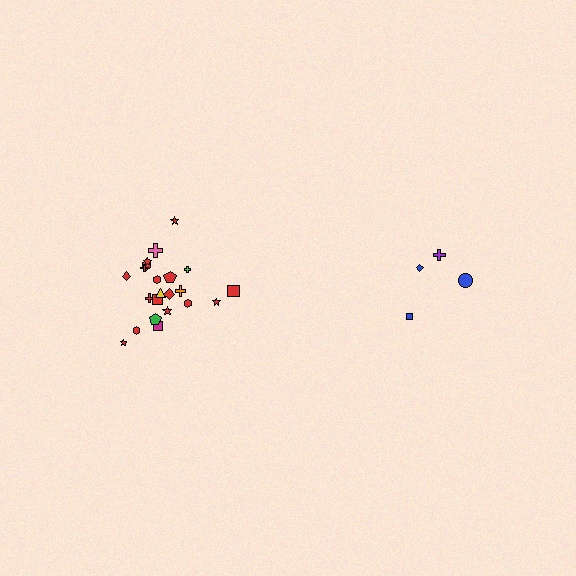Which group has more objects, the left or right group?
The left group.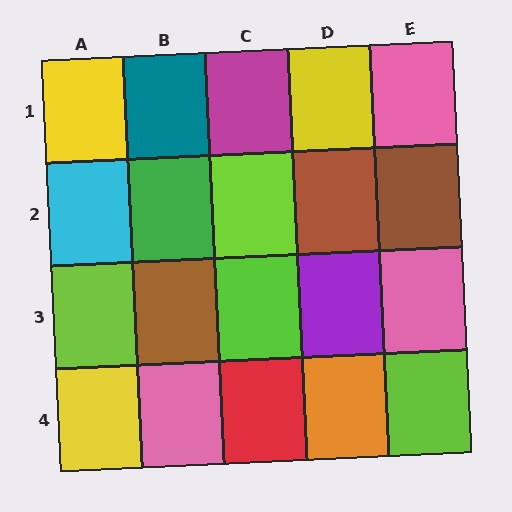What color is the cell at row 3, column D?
Purple.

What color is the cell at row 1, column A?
Yellow.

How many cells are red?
1 cell is red.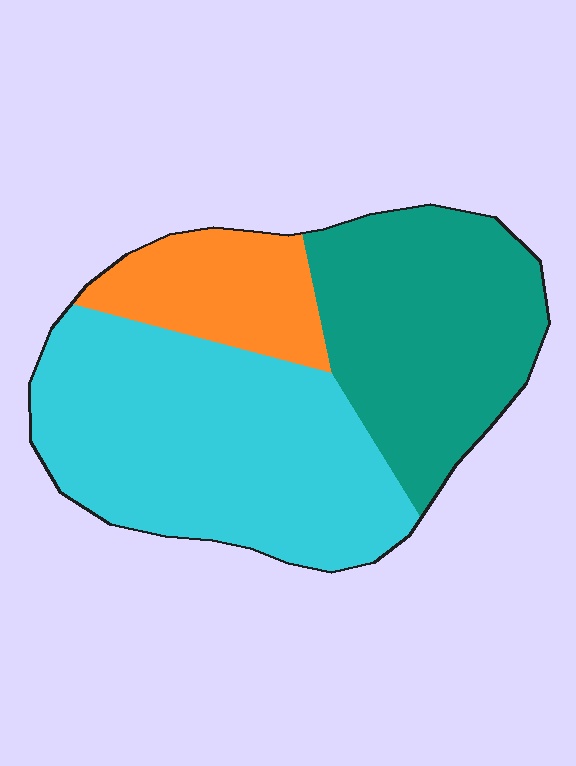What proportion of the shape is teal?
Teal covers about 35% of the shape.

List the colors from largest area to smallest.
From largest to smallest: cyan, teal, orange.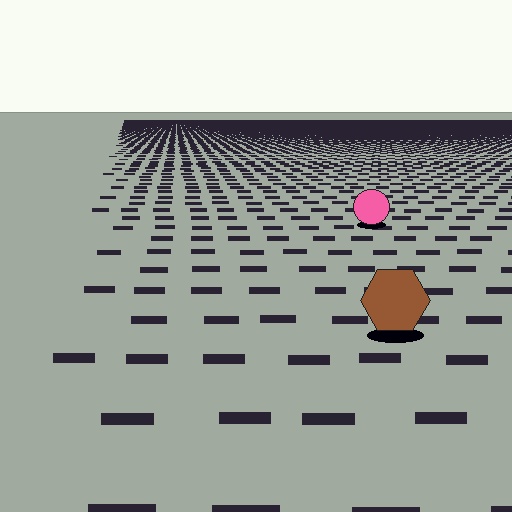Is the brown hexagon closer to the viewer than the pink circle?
Yes. The brown hexagon is closer — you can tell from the texture gradient: the ground texture is coarser near it.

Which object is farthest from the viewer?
The pink circle is farthest from the viewer. It appears smaller and the ground texture around it is denser.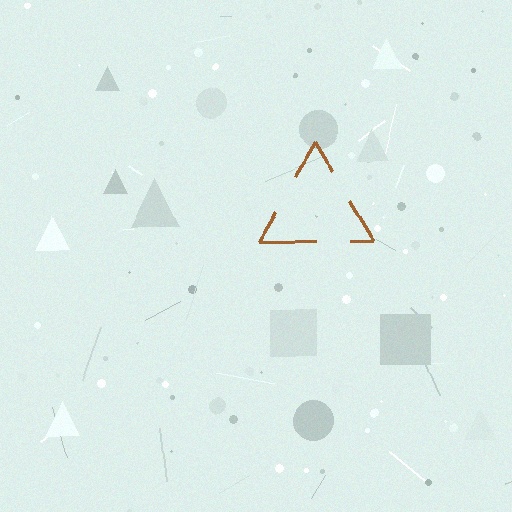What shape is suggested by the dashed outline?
The dashed outline suggests a triangle.